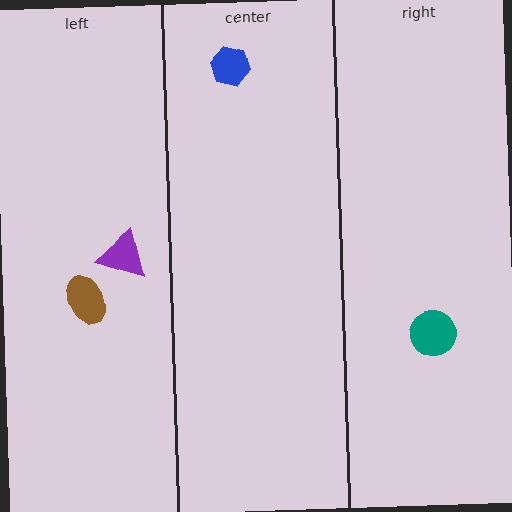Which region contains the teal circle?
The right region.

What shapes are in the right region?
The teal circle.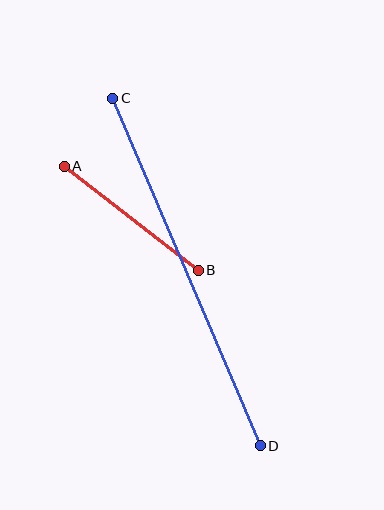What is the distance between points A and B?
The distance is approximately 170 pixels.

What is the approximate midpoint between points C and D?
The midpoint is at approximately (187, 272) pixels.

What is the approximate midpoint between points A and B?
The midpoint is at approximately (131, 218) pixels.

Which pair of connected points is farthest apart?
Points C and D are farthest apart.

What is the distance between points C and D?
The distance is approximately 377 pixels.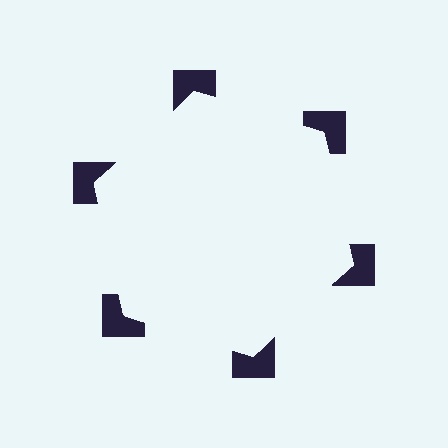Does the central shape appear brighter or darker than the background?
It typically appears slightly brighter than the background, even though no actual brightness change is drawn.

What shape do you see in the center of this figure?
An illusory hexagon — its edges are inferred from the aligned wedge cuts in the notched squares, not physically drawn.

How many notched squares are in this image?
There are 6 — one at each vertex of the illusory hexagon.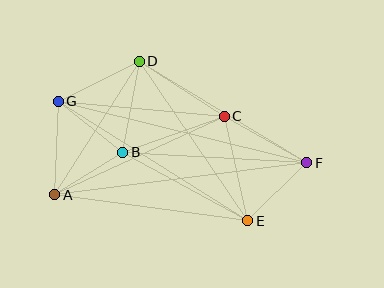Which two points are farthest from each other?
Points F and G are farthest from each other.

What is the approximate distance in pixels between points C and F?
The distance between C and F is approximately 95 pixels.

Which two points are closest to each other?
Points A and B are closest to each other.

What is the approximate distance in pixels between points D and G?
The distance between D and G is approximately 90 pixels.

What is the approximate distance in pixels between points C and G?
The distance between C and G is approximately 167 pixels.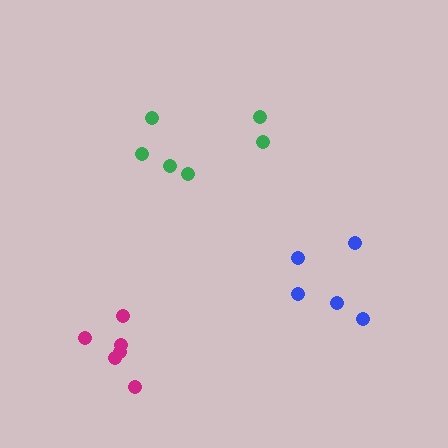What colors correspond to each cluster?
The clusters are colored: green, magenta, blue.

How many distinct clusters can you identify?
There are 3 distinct clusters.